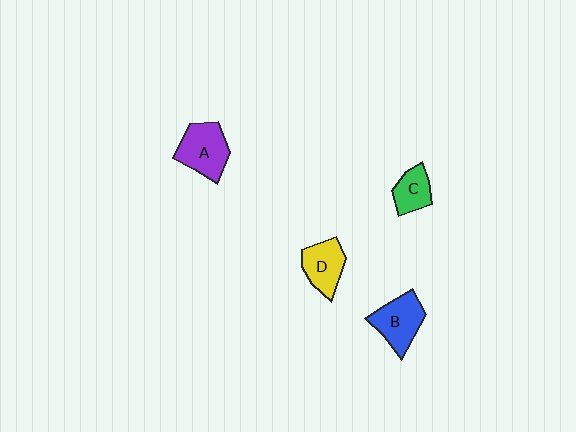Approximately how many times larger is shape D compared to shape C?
Approximately 1.3 times.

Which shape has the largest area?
Shape A (purple).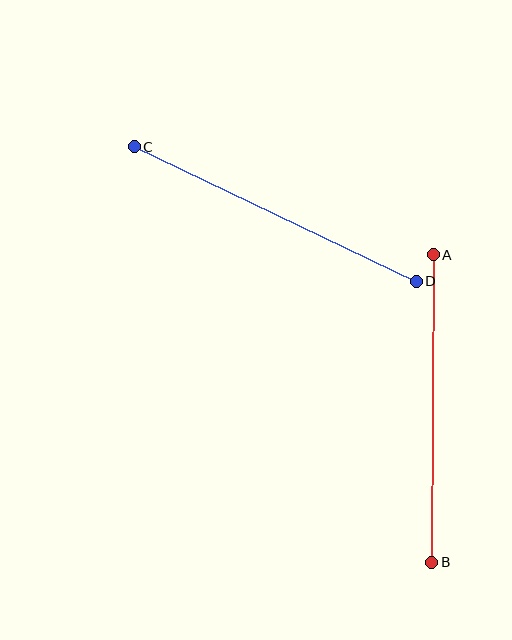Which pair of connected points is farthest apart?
Points C and D are farthest apart.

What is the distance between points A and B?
The distance is approximately 308 pixels.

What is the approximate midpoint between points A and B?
The midpoint is at approximately (433, 409) pixels.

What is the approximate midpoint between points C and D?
The midpoint is at approximately (275, 214) pixels.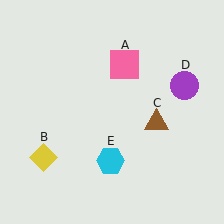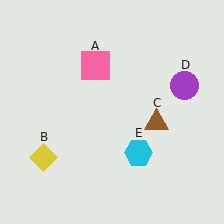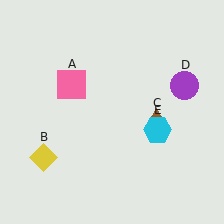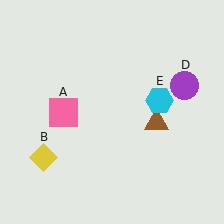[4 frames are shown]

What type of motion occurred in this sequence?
The pink square (object A), cyan hexagon (object E) rotated counterclockwise around the center of the scene.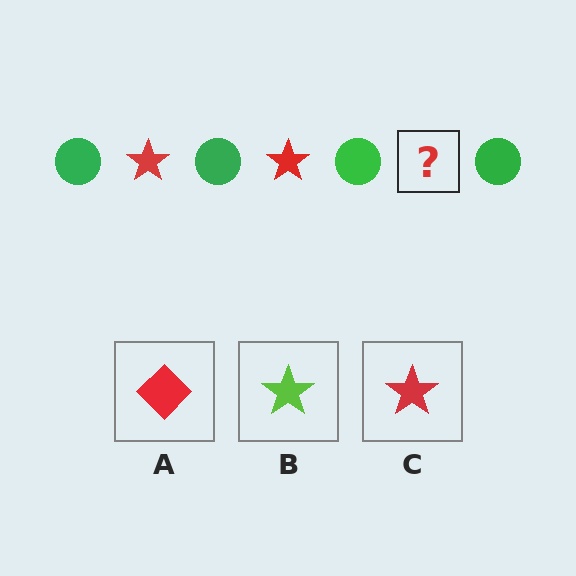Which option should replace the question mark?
Option C.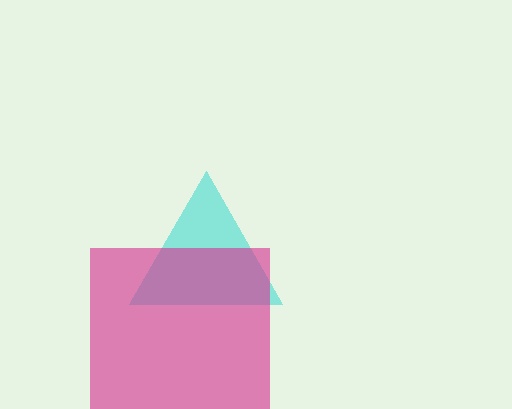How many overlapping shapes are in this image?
There are 2 overlapping shapes in the image.